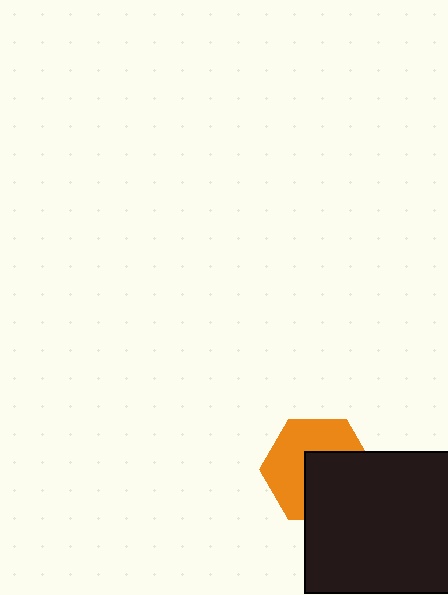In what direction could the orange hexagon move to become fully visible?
The orange hexagon could move toward the upper-left. That would shift it out from behind the black rectangle entirely.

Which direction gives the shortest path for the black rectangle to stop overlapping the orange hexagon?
Moving toward the lower-right gives the shortest separation.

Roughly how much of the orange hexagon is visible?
About half of it is visible (roughly 53%).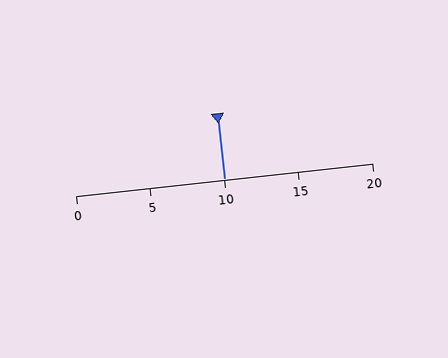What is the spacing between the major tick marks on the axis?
The major ticks are spaced 5 apart.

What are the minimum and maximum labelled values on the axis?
The axis runs from 0 to 20.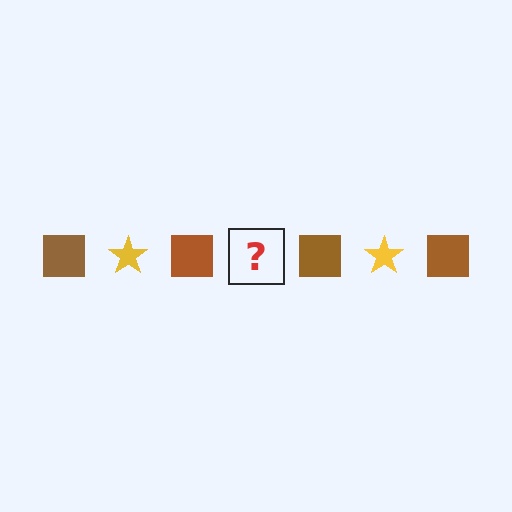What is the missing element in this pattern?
The missing element is a yellow star.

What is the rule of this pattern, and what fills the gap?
The rule is that the pattern alternates between brown square and yellow star. The gap should be filled with a yellow star.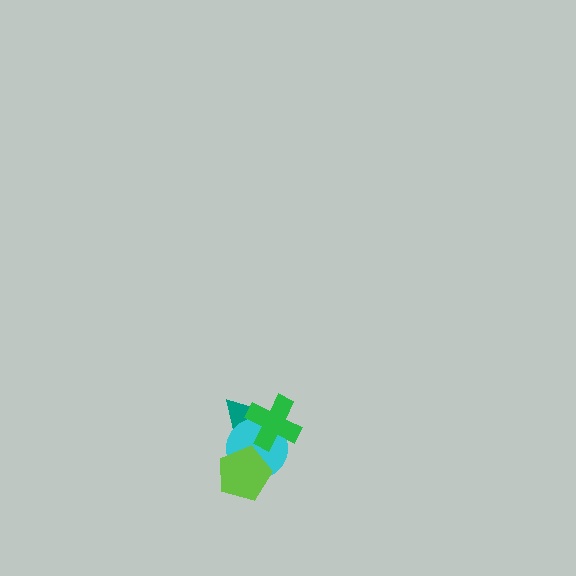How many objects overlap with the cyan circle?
3 objects overlap with the cyan circle.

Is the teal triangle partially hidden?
Yes, it is partially covered by another shape.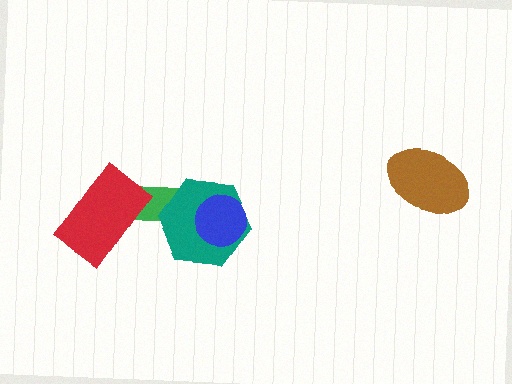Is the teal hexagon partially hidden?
Yes, it is partially covered by another shape.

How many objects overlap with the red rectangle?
1 object overlaps with the red rectangle.